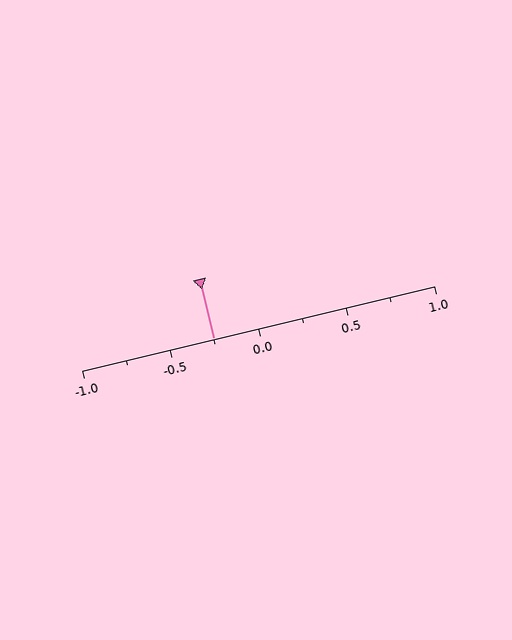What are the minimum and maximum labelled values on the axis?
The axis runs from -1.0 to 1.0.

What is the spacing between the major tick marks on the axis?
The major ticks are spaced 0.5 apart.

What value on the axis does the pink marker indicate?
The marker indicates approximately -0.25.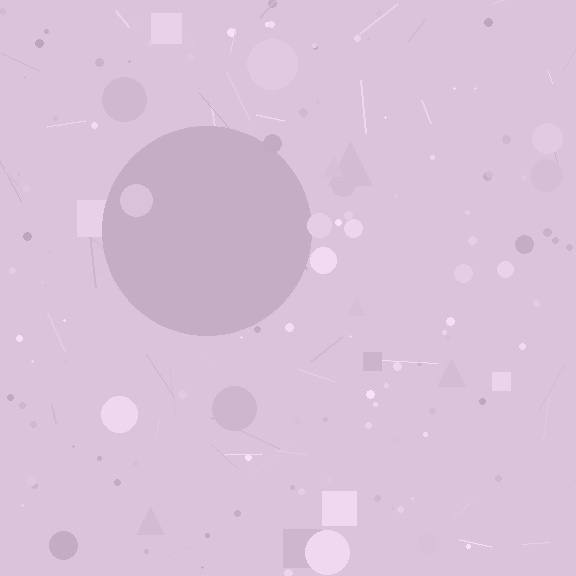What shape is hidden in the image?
A circle is hidden in the image.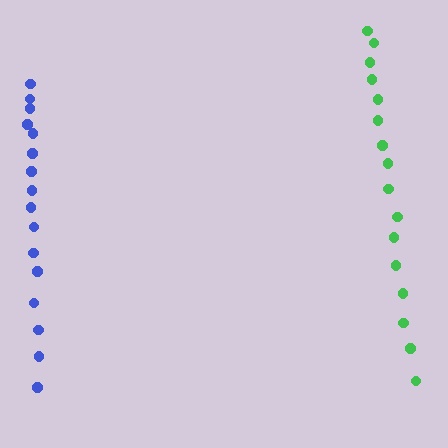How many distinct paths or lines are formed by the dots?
There are 2 distinct paths.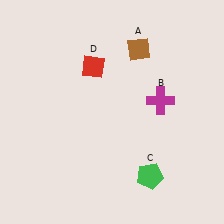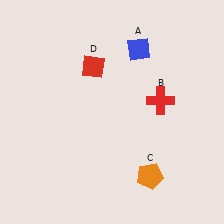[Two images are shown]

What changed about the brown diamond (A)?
In Image 1, A is brown. In Image 2, it changed to blue.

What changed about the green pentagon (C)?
In Image 1, C is green. In Image 2, it changed to orange.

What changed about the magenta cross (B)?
In Image 1, B is magenta. In Image 2, it changed to red.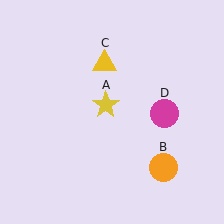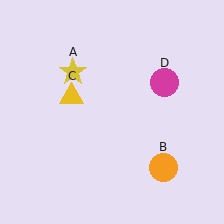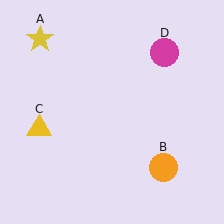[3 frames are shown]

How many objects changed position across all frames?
3 objects changed position: yellow star (object A), yellow triangle (object C), magenta circle (object D).